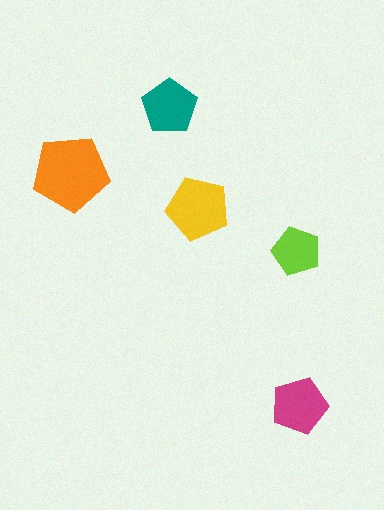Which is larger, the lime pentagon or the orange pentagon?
The orange one.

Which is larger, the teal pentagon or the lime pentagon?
The teal one.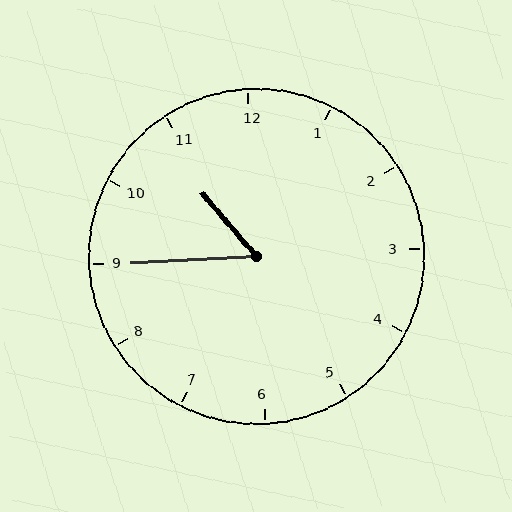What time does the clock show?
10:45.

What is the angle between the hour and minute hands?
Approximately 52 degrees.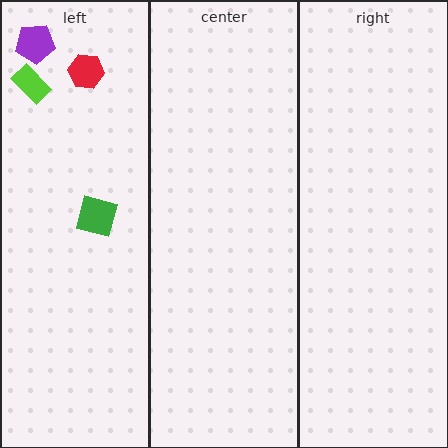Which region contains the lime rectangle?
The left region.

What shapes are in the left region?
The purple pentagon, the green square, the lime rectangle, the red hexagon.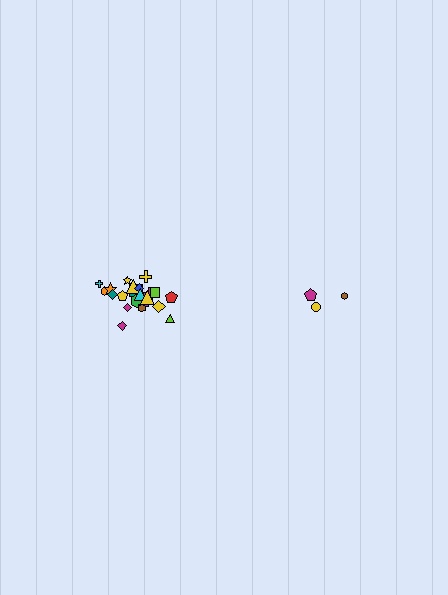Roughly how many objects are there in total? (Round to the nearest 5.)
Roughly 25 objects in total.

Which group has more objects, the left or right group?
The left group.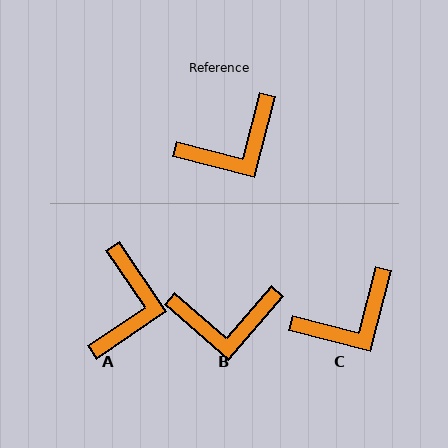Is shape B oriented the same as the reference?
No, it is off by about 27 degrees.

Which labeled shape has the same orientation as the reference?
C.